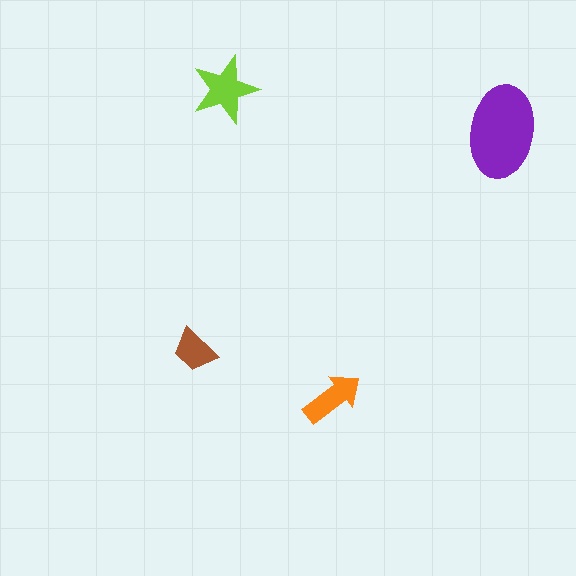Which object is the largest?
The purple ellipse.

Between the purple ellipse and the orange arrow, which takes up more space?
The purple ellipse.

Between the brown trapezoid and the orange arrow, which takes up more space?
The orange arrow.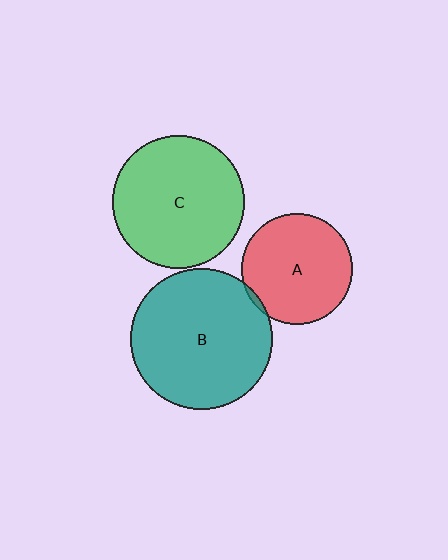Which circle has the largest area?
Circle B (teal).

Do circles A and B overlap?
Yes.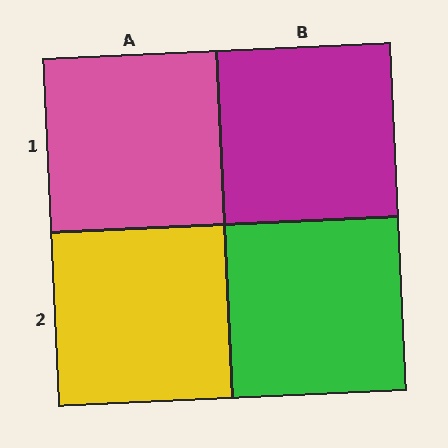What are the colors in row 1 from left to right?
Pink, magenta.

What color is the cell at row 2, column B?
Green.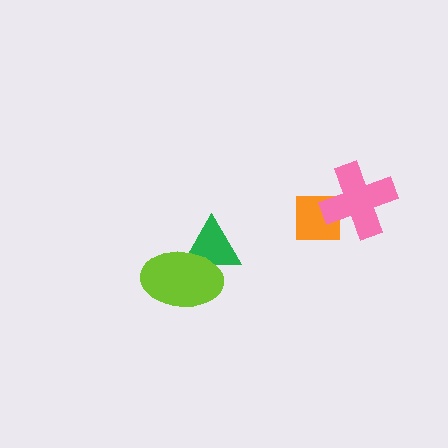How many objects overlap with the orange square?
1 object overlaps with the orange square.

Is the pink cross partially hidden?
No, no other shape covers it.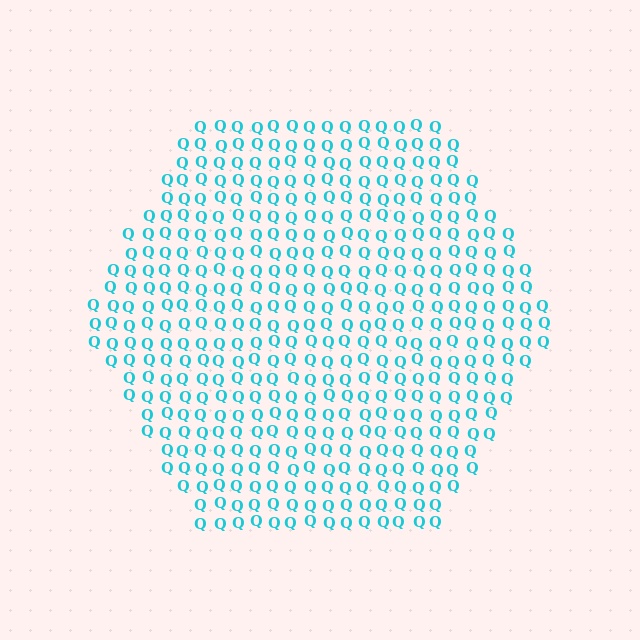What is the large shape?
The large shape is a hexagon.